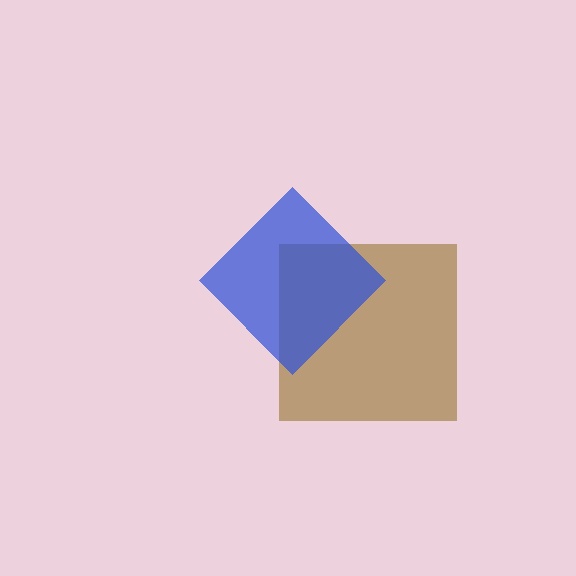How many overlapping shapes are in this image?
There are 2 overlapping shapes in the image.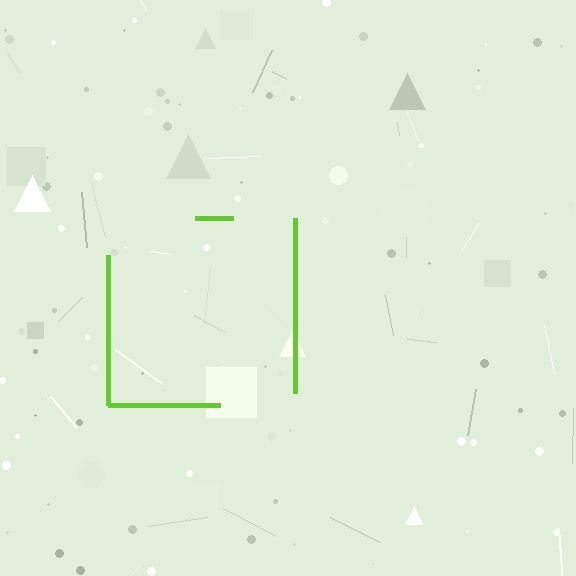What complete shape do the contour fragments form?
The contour fragments form a square.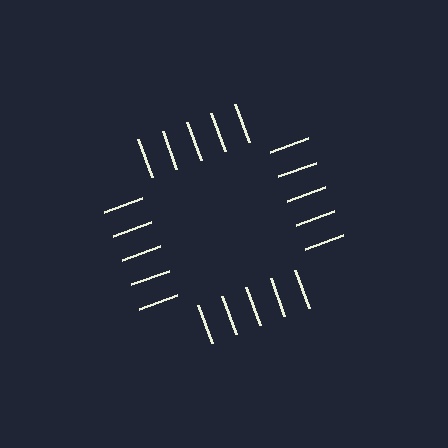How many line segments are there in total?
20 — 5 along each of the 4 edges.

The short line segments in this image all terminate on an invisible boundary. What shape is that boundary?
An illusory square — the line segments terminate on its edges but no continuous stroke is drawn.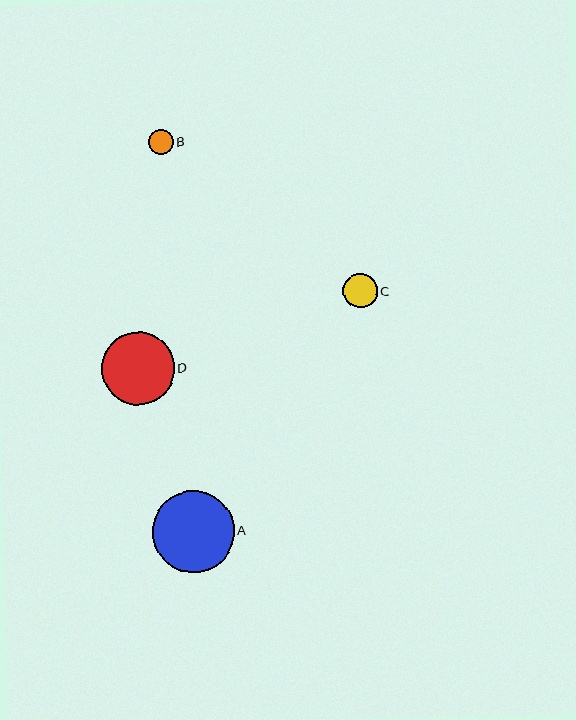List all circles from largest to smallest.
From largest to smallest: A, D, C, B.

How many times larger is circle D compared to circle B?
Circle D is approximately 2.9 times the size of circle B.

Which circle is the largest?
Circle A is the largest with a size of approximately 82 pixels.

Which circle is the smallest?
Circle B is the smallest with a size of approximately 25 pixels.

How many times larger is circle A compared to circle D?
Circle A is approximately 1.1 times the size of circle D.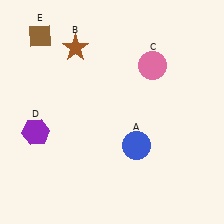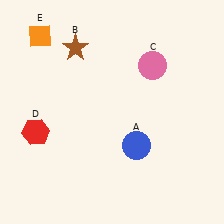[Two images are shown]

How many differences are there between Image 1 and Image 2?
There are 2 differences between the two images.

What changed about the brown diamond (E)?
In Image 1, E is brown. In Image 2, it changed to orange.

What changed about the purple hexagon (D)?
In Image 1, D is purple. In Image 2, it changed to red.